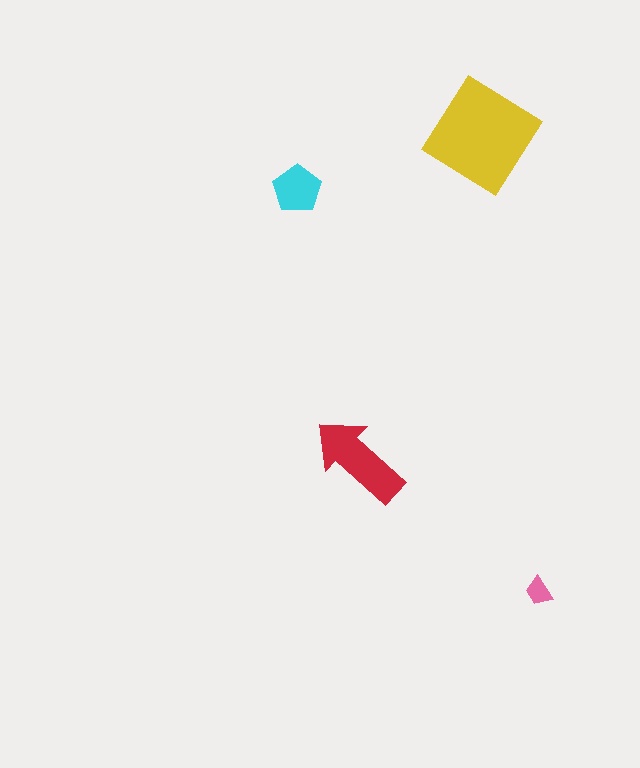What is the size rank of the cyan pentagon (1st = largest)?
3rd.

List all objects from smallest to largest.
The pink trapezoid, the cyan pentagon, the red arrow, the yellow diamond.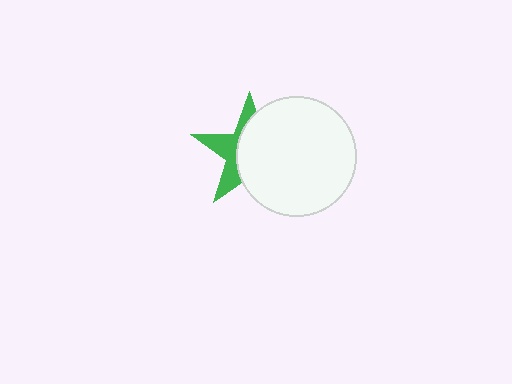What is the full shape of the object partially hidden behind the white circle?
The partially hidden object is a green star.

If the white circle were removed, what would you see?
You would see the complete green star.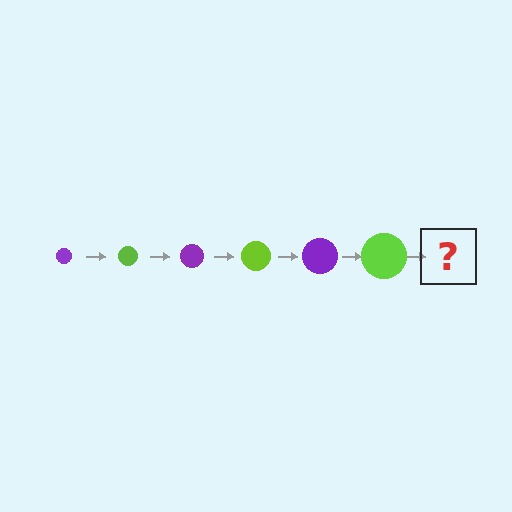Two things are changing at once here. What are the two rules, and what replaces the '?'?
The two rules are that the circle grows larger each step and the color cycles through purple and lime. The '?' should be a purple circle, larger than the previous one.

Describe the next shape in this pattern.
It should be a purple circle, larger than the previous one.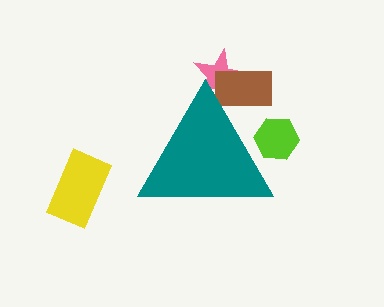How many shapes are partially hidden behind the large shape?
3 shapes are partially hidden.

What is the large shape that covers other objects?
A teal triangle.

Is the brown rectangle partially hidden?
Yes, the brown rectangle is partially hidden behind the teal triangle.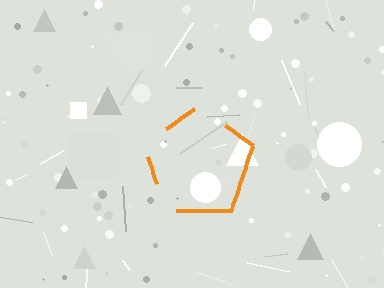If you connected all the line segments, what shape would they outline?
They would outline a pentagon.